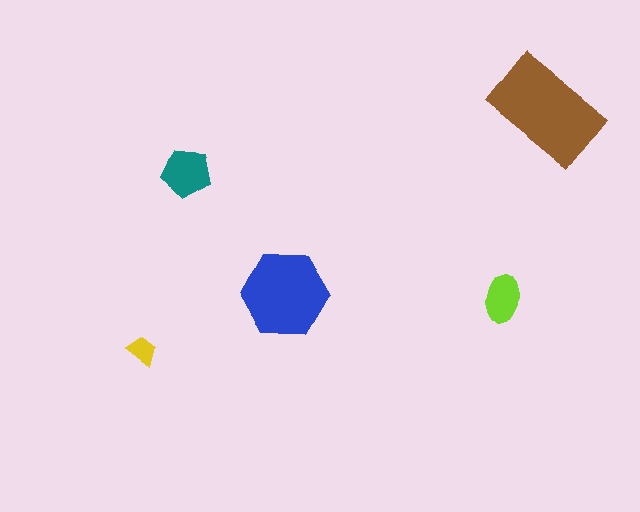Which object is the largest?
The brown rectangle.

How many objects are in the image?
There are 5 objects in the image.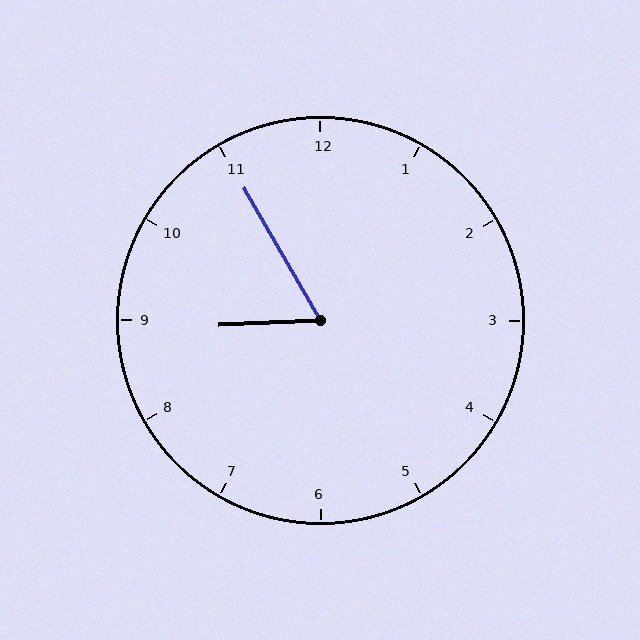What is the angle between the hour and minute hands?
Approximately 62 degrees.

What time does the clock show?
8:55.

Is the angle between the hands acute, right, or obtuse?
It is acute.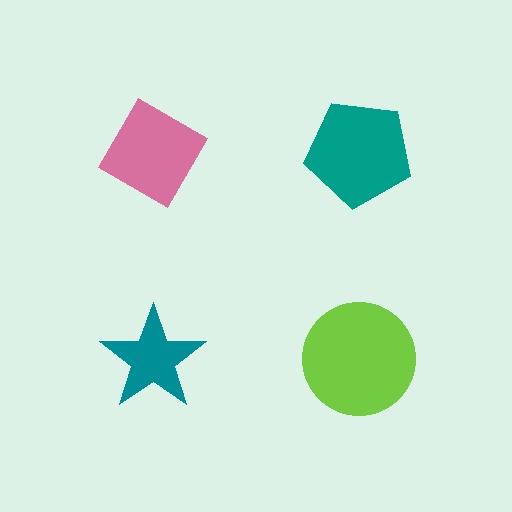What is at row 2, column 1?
A teal star.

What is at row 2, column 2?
A lime circle.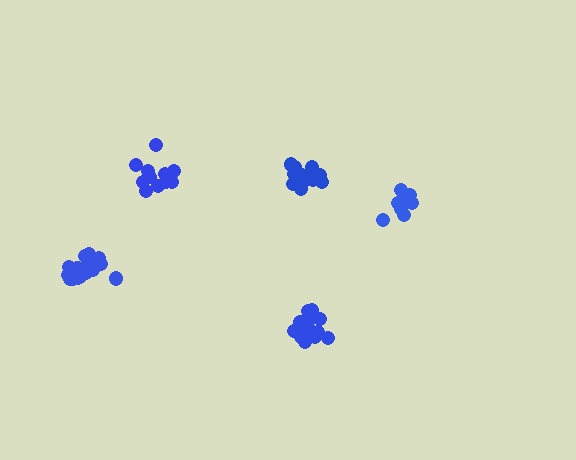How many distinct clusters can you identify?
There are 5 distinct clusters.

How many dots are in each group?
Group 1: 11 dots, Group 2: 13 dots, Group 3: 12 dots, Group 4: 16 dots, Group 5: 17 dots (69 total).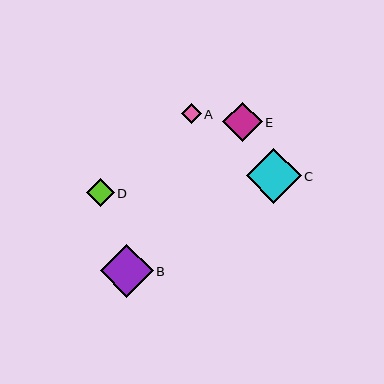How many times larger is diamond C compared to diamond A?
Diamond C is approximately 2.8 times the size of diamond A.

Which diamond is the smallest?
Diamond A is the smallest with a size of approximately 20 pixels.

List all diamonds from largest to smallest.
From largest to smallest: C, B, E, D, A.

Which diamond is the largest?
Diamond C is the largest with a size of approximately 55 pixels.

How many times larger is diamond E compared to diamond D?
Diamond E is approximately 1.4 times the size of diamond D.